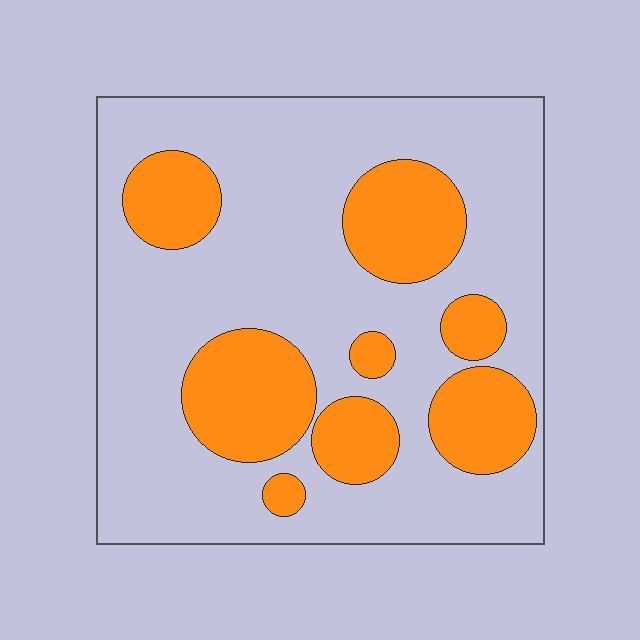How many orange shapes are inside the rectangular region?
8.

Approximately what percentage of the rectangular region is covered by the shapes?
Approximately 30%.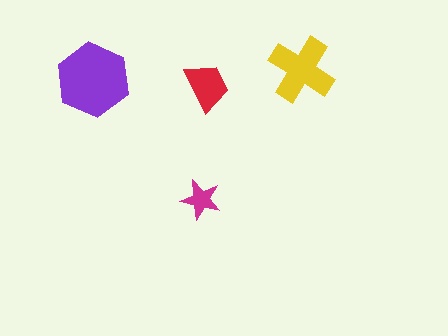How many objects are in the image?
There are 4 objects in the image.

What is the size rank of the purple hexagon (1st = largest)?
1st.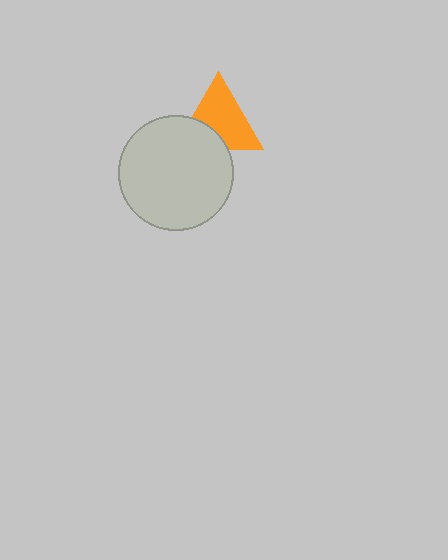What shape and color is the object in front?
The object in front is a light gray circle.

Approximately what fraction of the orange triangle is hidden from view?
Roughly 30% of the orange triangle is hidden behind the light gray circle.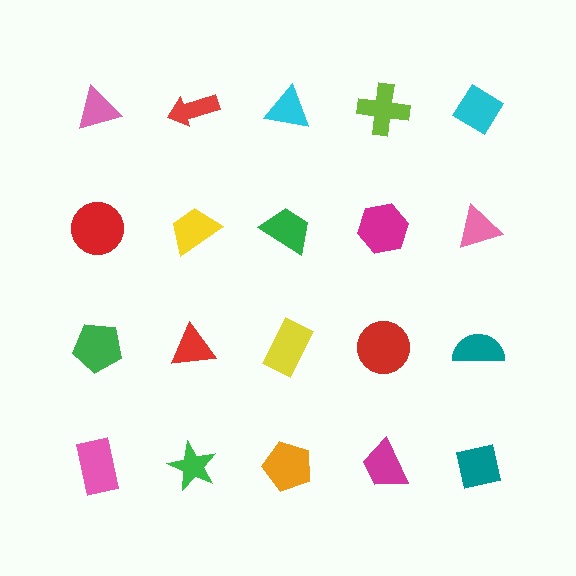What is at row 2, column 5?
A pink triangle.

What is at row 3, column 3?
A yellow rectangle.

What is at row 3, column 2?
A red triangle.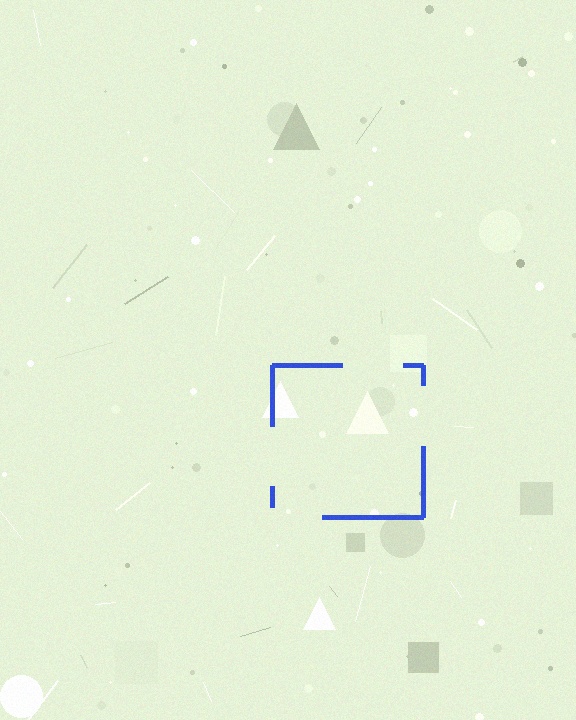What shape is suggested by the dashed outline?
The dashed outline suggests a square.